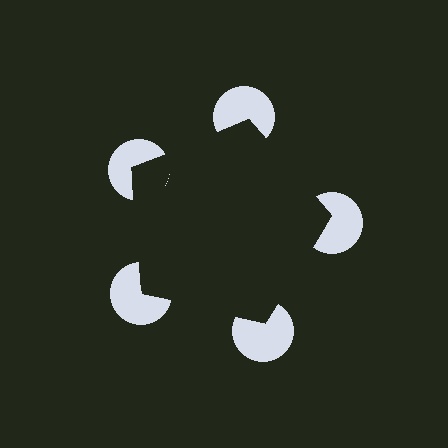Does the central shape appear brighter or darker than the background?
It typically appears slightly darker than the background, even though no actual brightness change is drawn.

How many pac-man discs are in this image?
There are 5 — one at each vertex of the illusory pentagon.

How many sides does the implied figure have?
5 sides.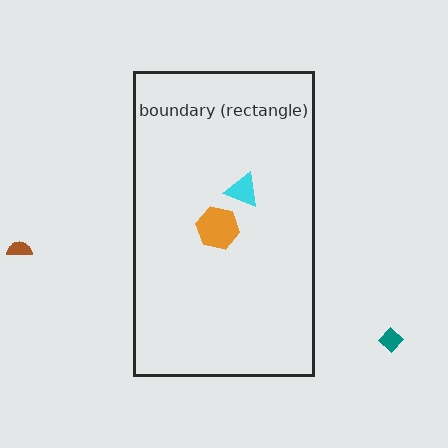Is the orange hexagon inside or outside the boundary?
Inside.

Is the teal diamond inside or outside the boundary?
Outside.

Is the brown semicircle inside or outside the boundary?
Outside.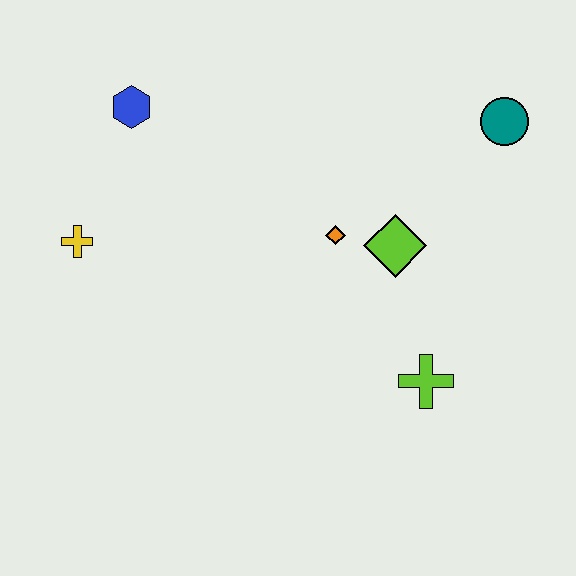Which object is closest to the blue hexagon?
The yellow cross is closest to the blue hexagon.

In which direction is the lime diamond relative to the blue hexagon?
The lime diamond is to the right of the blue hexagon.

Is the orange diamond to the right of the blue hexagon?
Yes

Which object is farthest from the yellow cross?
The teal circle is farthest from the yellow cross.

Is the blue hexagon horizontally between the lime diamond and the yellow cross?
Yes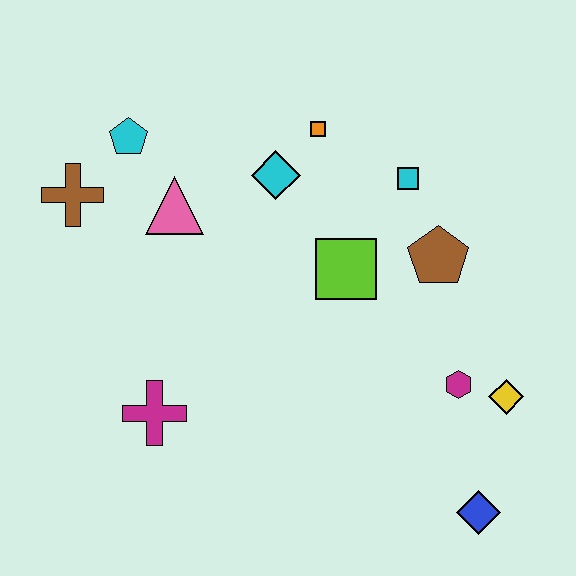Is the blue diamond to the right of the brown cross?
Yes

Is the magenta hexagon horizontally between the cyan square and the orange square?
No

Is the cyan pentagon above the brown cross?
Yes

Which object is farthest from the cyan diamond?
The blue diamond is farthest from the cyan diamond.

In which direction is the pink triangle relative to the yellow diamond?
The pink triangle is to the left of the yellow diamond.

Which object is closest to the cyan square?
The brown pentagon is closest to the cyan square.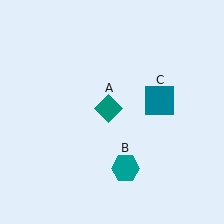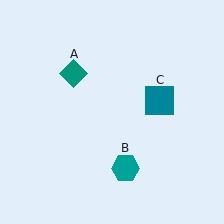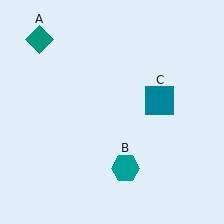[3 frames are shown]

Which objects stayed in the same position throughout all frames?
Teal hexagon (object B) and teal square (object C) remained stationary.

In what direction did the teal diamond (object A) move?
The teal diamond (object A) moved up and to the left.